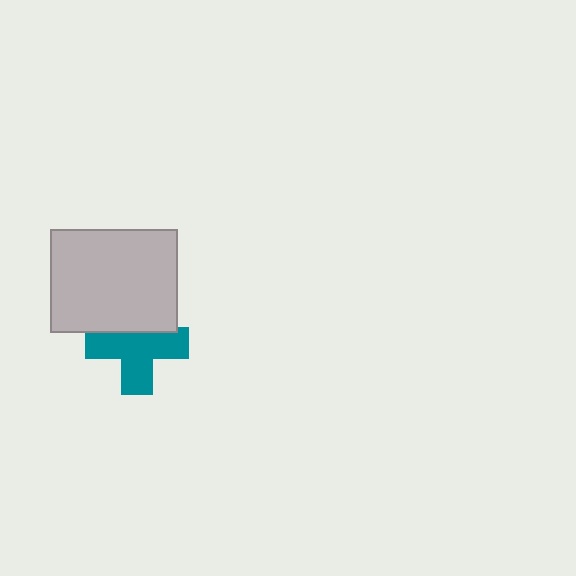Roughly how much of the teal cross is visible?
Most of it is visible (roughly 70%).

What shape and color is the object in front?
The object in front is a light gray rectangle.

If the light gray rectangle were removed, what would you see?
You would see the complete teal cross.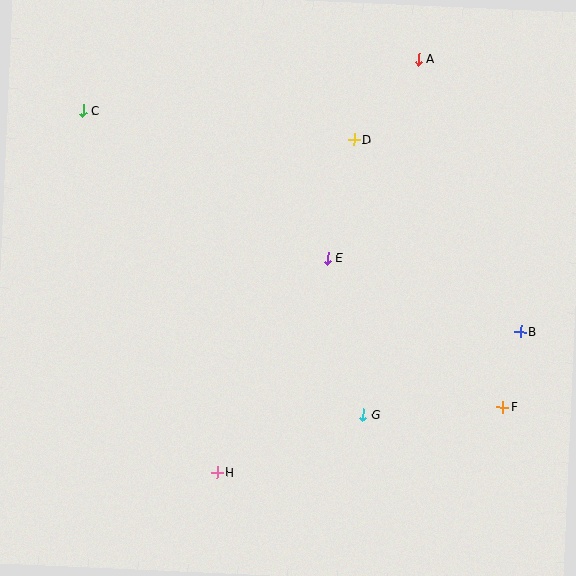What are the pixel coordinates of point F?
Point F is at (503, 407).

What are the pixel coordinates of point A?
Point A is at (418, 59).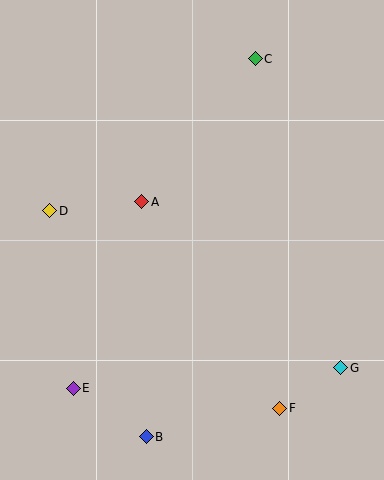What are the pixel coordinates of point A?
Point A is at (142, 202).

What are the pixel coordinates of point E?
Point E is at (73, 388).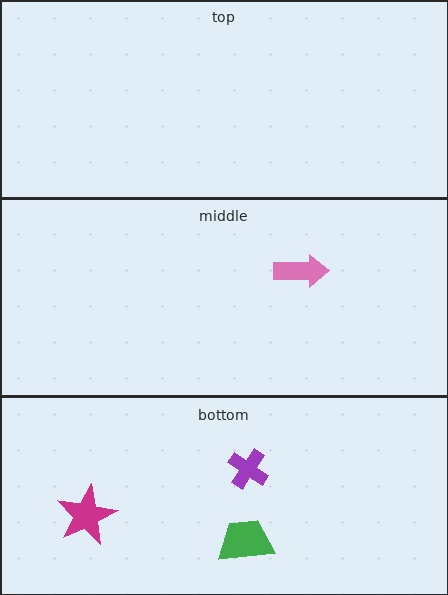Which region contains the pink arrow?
The middle region.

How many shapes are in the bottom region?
3.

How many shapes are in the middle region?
1.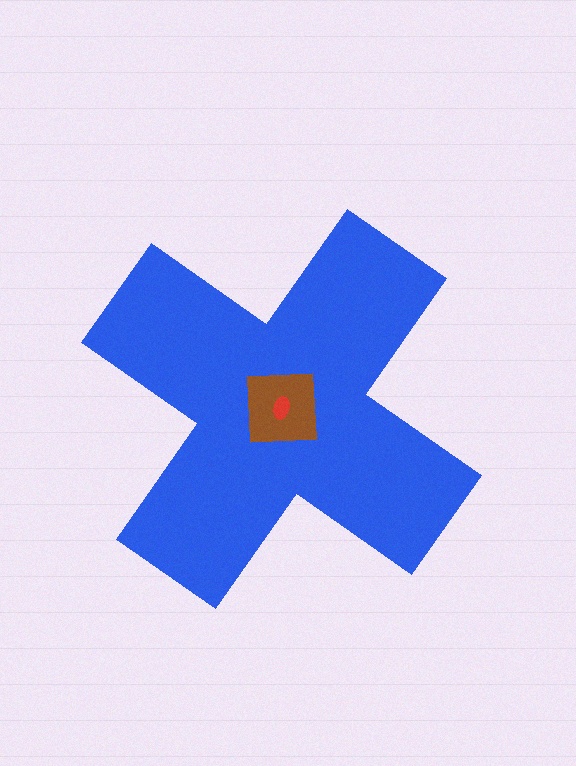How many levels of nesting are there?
3.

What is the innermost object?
The red ellipse.